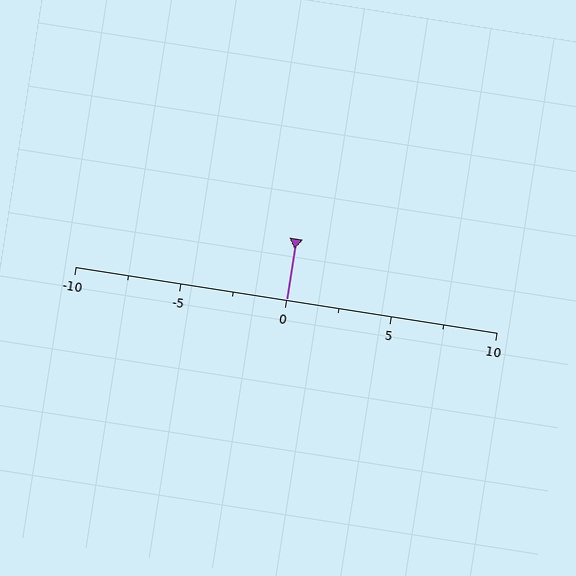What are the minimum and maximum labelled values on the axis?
The axis runs from -10 to 10.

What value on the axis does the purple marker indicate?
The marker indicates approximately 0.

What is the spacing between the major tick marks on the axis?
The major ticks are spaced 5 apart.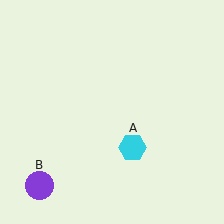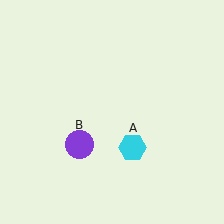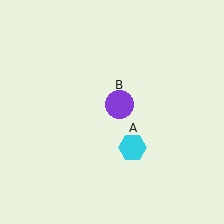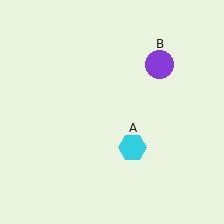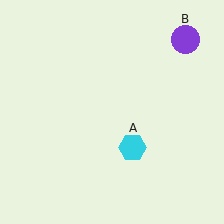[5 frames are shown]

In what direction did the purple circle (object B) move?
The purple circle (object B) moved up and to the right.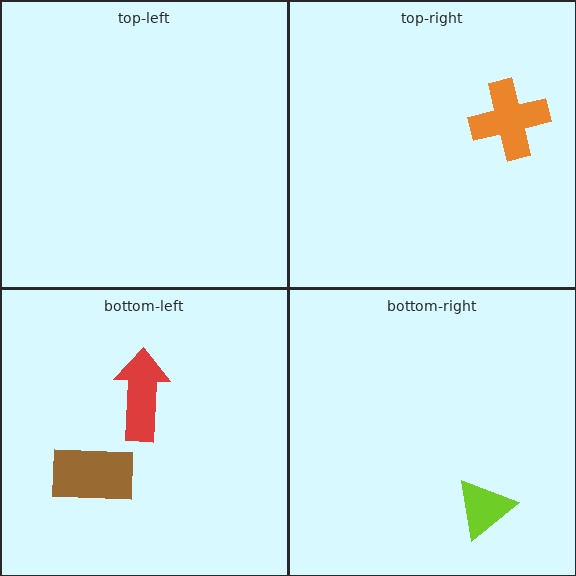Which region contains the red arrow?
The bottom-left region.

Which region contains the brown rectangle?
The bottom-left region.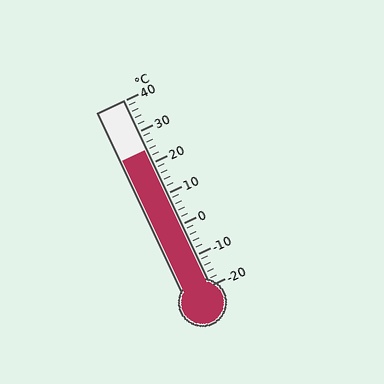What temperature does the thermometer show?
The thermometer shows approximately 24°C.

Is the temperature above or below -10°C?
The temperature is above -10°C.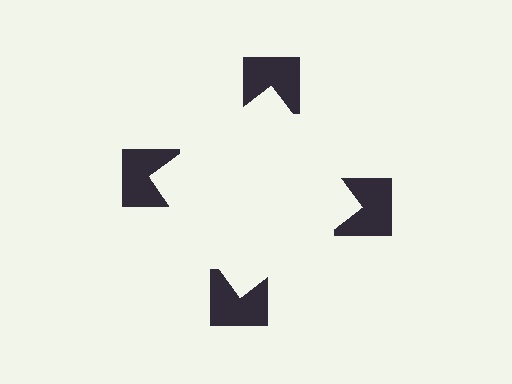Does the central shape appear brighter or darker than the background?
It typically appears slightly brighter than the background, even though no actual brightness change is drawn.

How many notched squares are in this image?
There are 4 — one at each vertex of the illusory square.